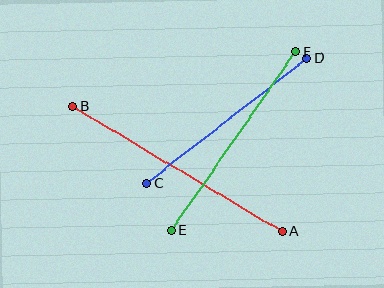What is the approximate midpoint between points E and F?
The midpoint is at approximately (233, 141) pixels.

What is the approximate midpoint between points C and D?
The midpoint is at approximately (227, 121) pixels.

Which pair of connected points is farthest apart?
Points A and B are farthest apart.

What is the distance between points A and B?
The distance is approximately 244 pixels.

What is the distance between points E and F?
The distance is approximately 218 pixels.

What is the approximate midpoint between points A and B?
The midpoint is at approximately (178, 169) pixels.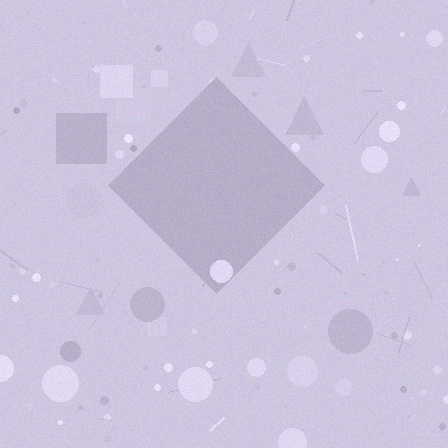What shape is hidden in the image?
A diamond is hidden in the image.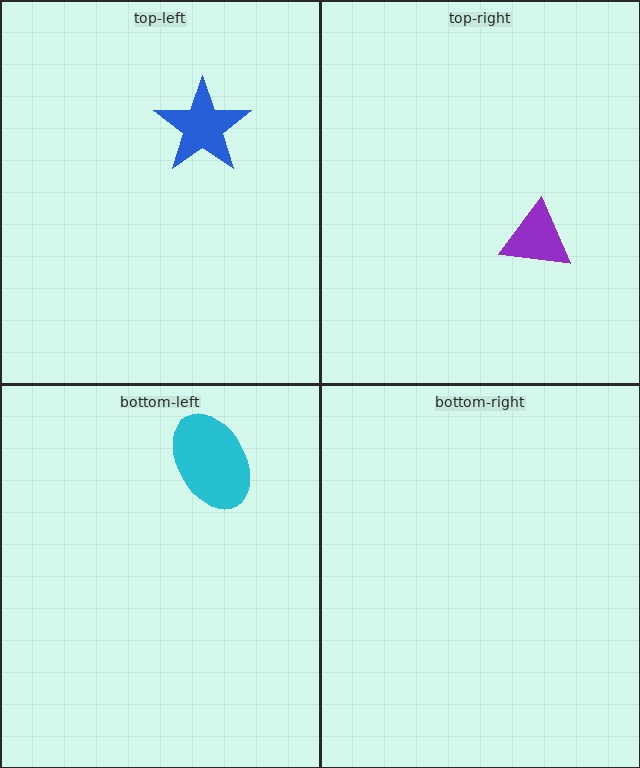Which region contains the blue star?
The top-left region.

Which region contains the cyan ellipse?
The bottom-left region.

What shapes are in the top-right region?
The purple triangle.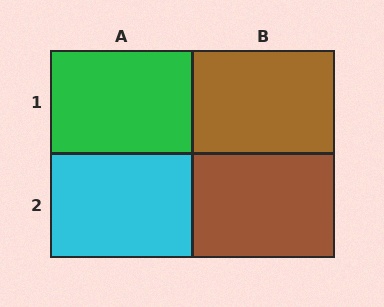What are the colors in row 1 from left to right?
Green, brown.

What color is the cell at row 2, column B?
Brown.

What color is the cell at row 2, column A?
Cyan.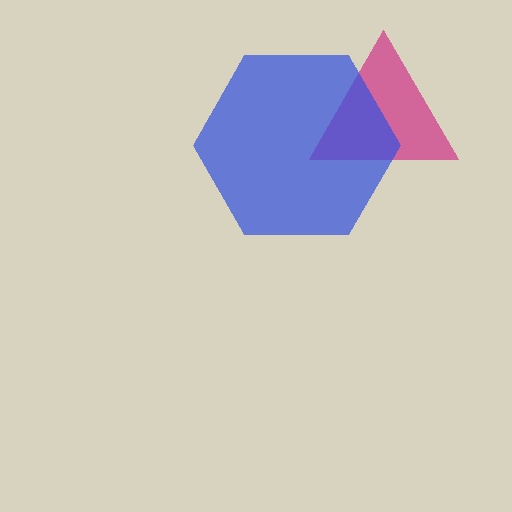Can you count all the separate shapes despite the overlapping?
Yes, there are 2 separate shapes.